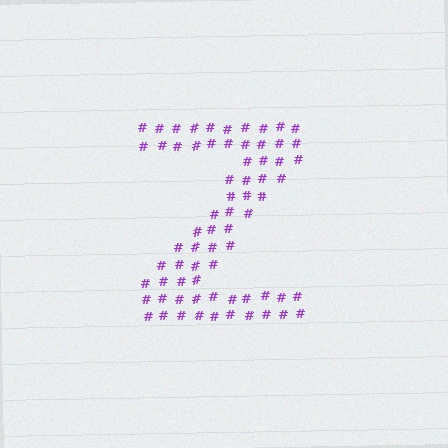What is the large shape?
The large shape is the letter Z.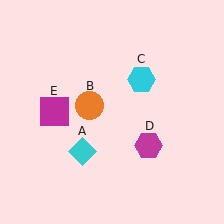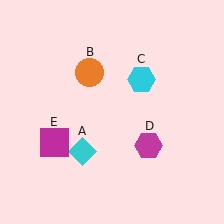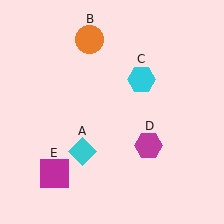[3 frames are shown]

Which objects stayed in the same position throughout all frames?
Cyan diamond (object A) and cyan hexagon (object C) and magenta hexagon (object D) remained stationary.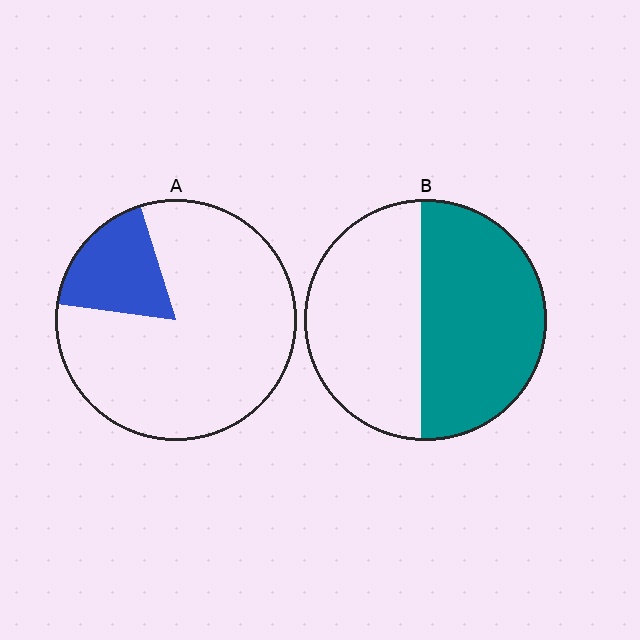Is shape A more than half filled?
No.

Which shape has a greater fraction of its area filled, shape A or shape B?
Shape B.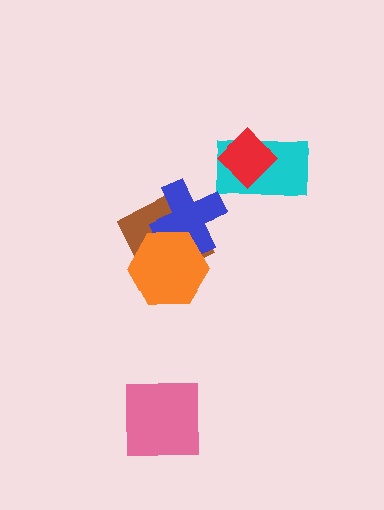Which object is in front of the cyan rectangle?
The red diamond is in front of the cyan rectangle.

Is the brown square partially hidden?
Yes, it is partially covered by another shape.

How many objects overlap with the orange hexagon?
2 objects overlap with the orange hexagon.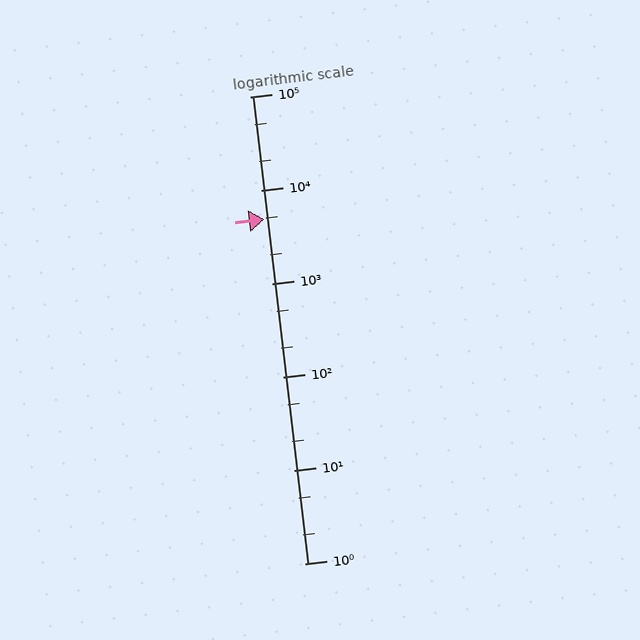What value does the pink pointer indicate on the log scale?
The pointer indicates approximately 4900.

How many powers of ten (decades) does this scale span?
The scale spans 5 decades, from 1 to 100000.